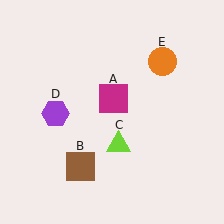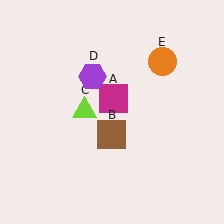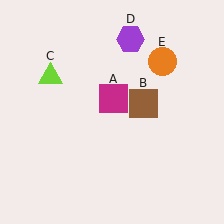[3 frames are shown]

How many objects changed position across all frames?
3 objects changed position: brown square (object B), lime triangle (object C), purple hexagon (object D).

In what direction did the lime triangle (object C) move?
The lime triangle (object C) moved up and to the left.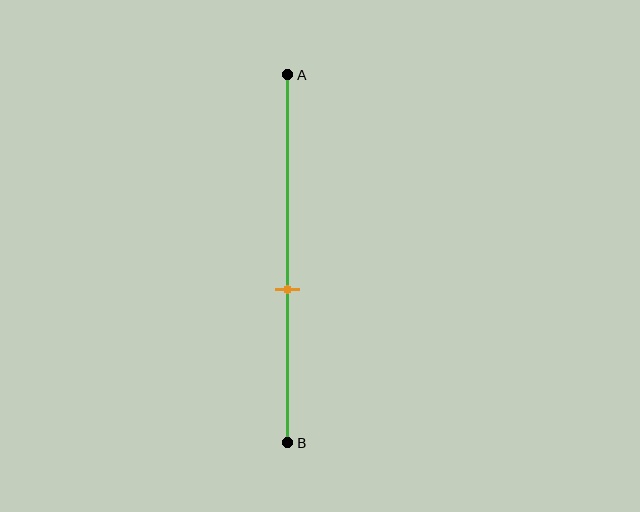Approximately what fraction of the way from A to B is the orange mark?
The orange mark is approximately 60% of the way from A to B.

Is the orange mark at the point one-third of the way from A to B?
No, the mark is at about 60% from A, not at the 33% one-third point.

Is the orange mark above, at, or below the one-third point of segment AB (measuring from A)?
The orange mark is below the one-third point of segment AB.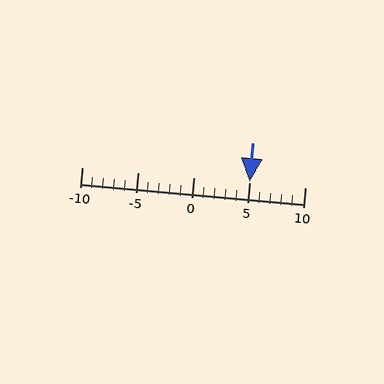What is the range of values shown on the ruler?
The ruler shows values from -10 to 10.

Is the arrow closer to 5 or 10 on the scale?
The arrow is closer to 5.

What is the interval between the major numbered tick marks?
The major tick marks are spaced 5 units apart.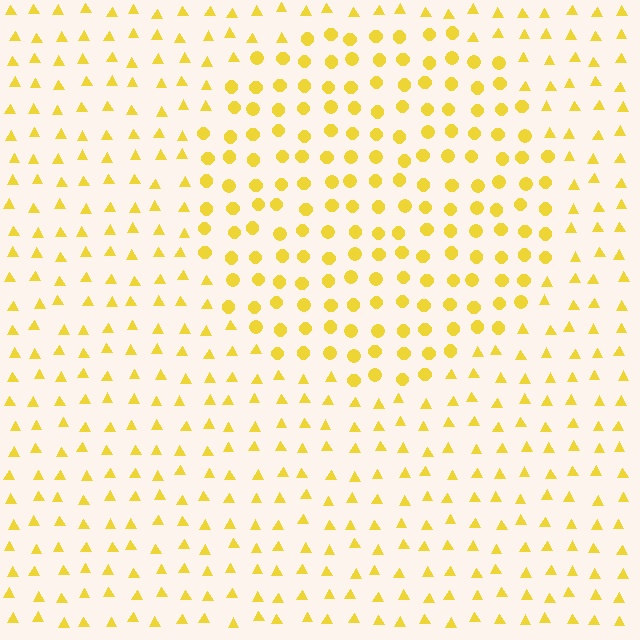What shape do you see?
I see a circle.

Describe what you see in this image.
The image is filled with small yellow elements arranged in a uniform grid. A circle-shaped region contains circles, while the surrounding area contains triangles. The boundary is defined purely by the change in element shape.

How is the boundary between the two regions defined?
The boundary is defined by a change in element shape: circles inside vs. triangles outside. All elements share the same color and spacing.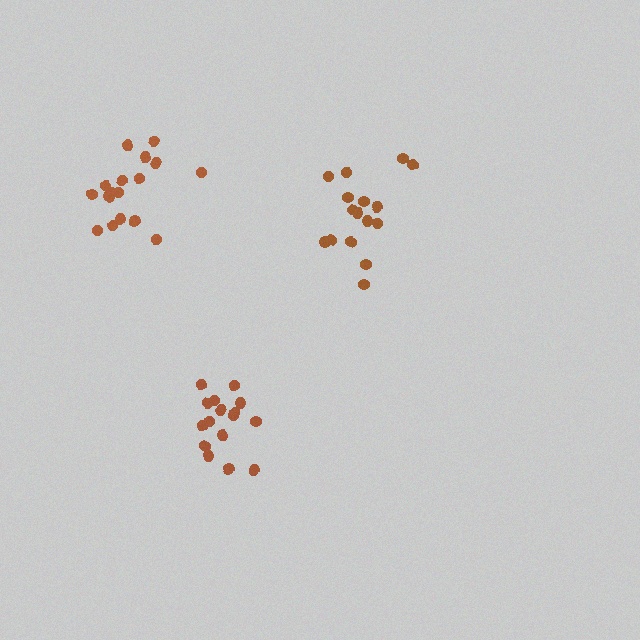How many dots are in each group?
Group 1: 17 dots, Group 2: 16 dots, Group 3: 16 dots (49 total).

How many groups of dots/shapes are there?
There are 3 groups.